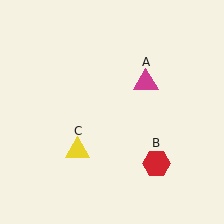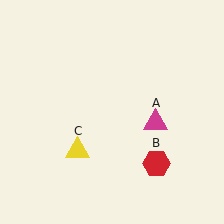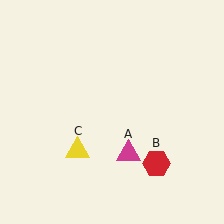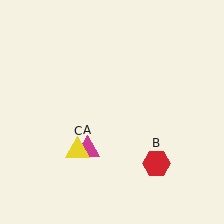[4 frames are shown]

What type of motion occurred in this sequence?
The magenta triangle (object A) rotated clockwise around the center of the scene.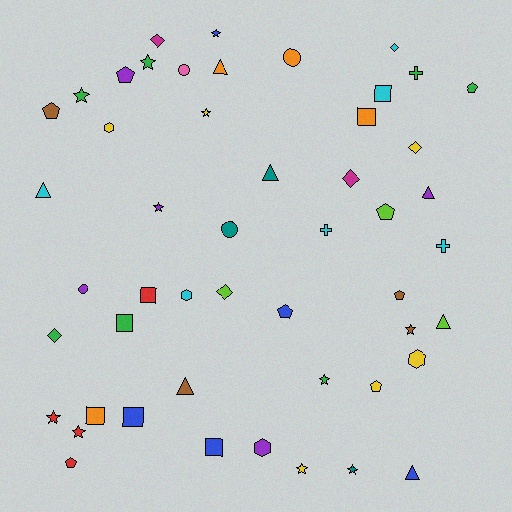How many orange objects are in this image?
There are 4 orange objects.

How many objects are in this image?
There are 50 objects.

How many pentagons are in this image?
There are 8 pentagons.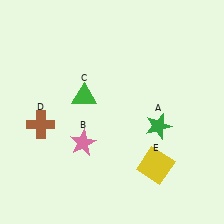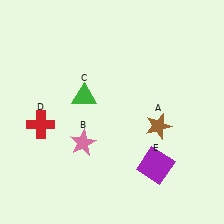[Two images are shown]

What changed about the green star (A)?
In Image 1, A is green. In Image 2, it changed to brown.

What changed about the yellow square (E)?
In Image 1, E is yellow. In Image 2, it changed to purple.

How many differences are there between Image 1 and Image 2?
There are 3 differences between the two images.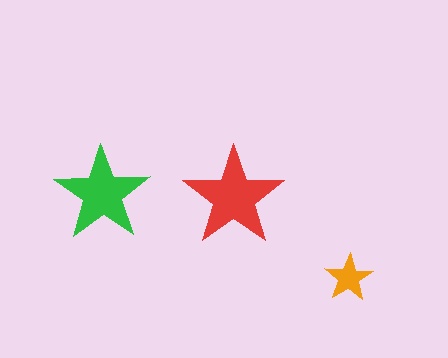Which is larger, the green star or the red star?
The red one.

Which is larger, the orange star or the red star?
The red one.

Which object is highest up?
The green star is topmost.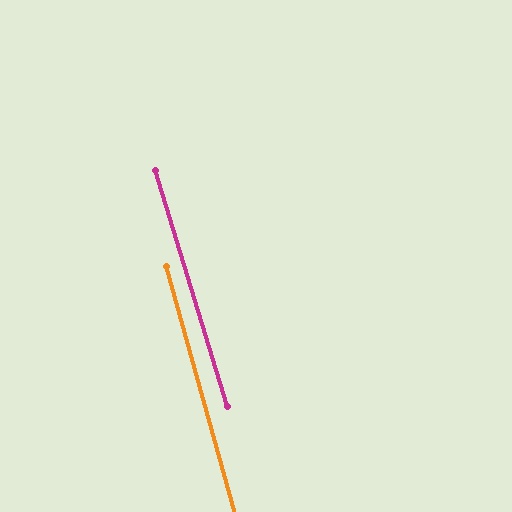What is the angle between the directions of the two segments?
Approximately 2 degrees.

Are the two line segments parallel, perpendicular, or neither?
Parallel — their directions differ by only 1.6°.